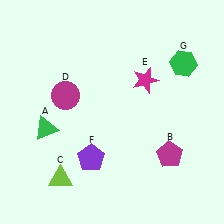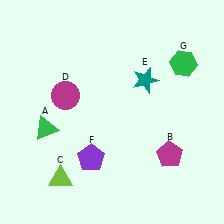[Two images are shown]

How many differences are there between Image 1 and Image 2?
There is 1 difference between the two images.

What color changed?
The star (E) changed from magenta in Image 1 to teal in Image 2.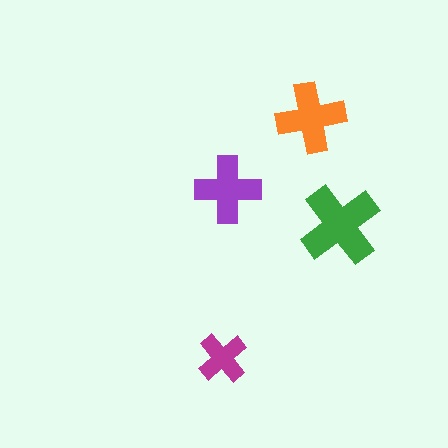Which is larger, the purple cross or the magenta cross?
The purple one.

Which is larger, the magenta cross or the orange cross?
The orange one.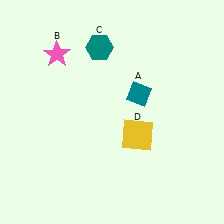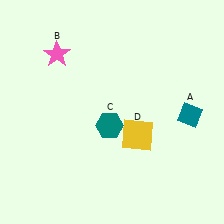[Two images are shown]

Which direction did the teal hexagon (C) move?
The teal hexagon (C) moved down.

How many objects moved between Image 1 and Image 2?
2 objects moved between the two images.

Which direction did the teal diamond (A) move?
The teal diamond (A) moved right.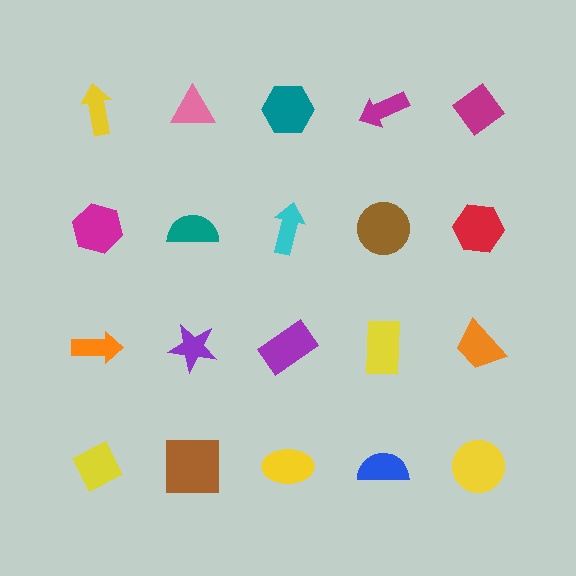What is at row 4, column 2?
A brown square.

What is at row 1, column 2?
A pink triangle.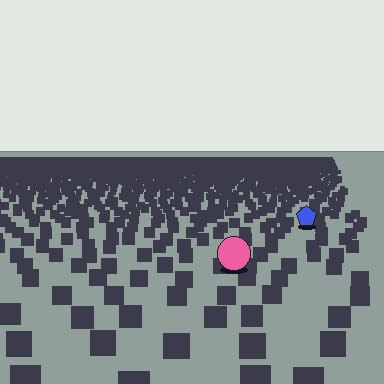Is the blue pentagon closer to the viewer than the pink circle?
No. The pink circle is closer — you can tell from the texture gradient: the ground texture is coarser near it.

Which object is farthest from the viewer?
The blue pentagon is farthest from the viewer. It appears smaller and the ground texture around it is denser.